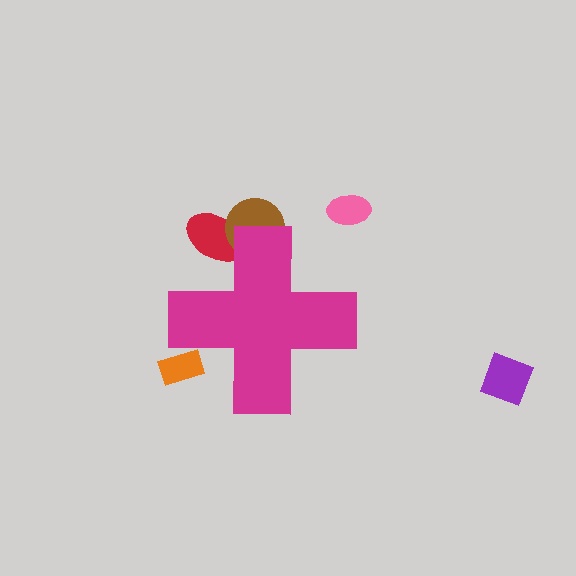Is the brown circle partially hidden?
Yes, the brown circle is partially hidden behind the magenta cross.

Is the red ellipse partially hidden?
Yes, the red ellipse is partially hidden behind the magenta cross.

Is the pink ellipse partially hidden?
No, the pink ellipse is fully visible.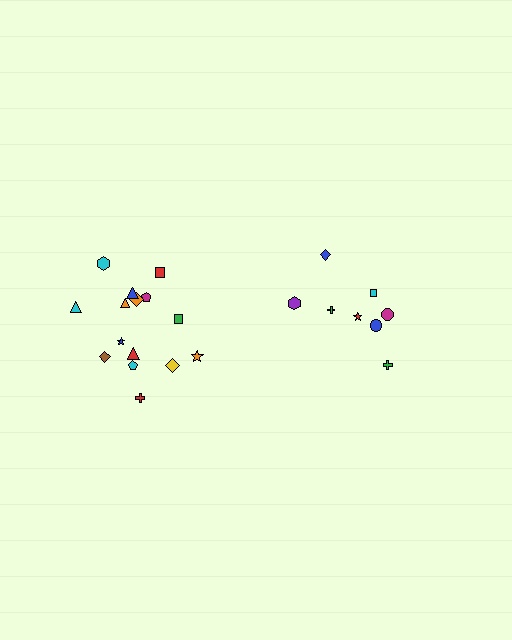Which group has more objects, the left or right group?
The left group.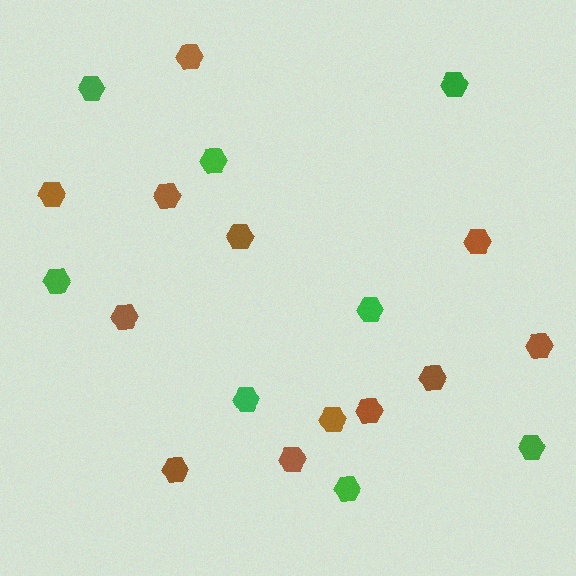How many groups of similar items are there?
There are 2 groups: one group of brown hexagons (12) and one group of green hexagons (8).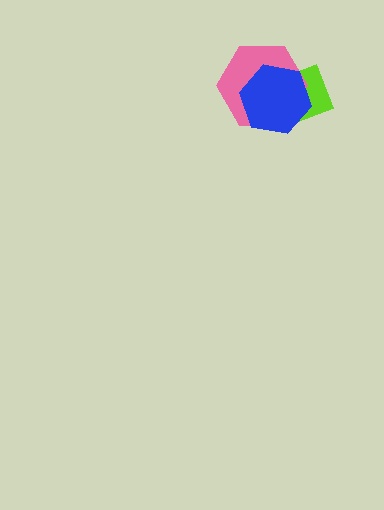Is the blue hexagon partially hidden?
No, no other shape covers it.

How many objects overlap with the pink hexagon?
2 objects overlap with the pink hexagon.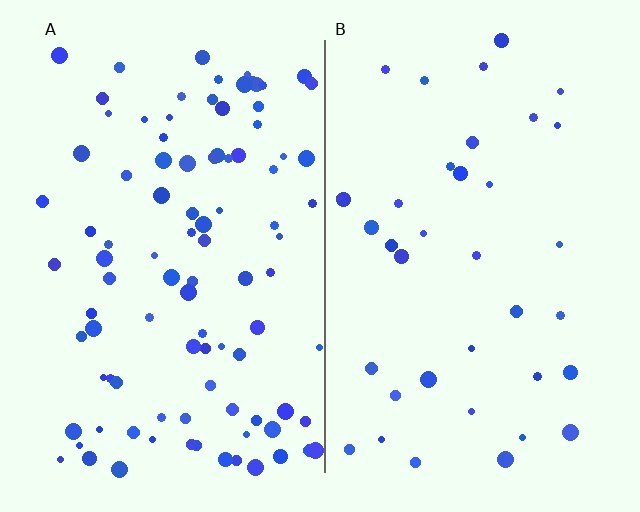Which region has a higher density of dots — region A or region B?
A (the left).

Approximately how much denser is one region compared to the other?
Approximately 2.5× — region A over region B.